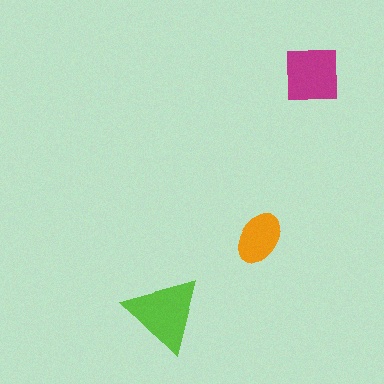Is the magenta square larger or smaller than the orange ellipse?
Larger.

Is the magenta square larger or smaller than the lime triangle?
Smaller.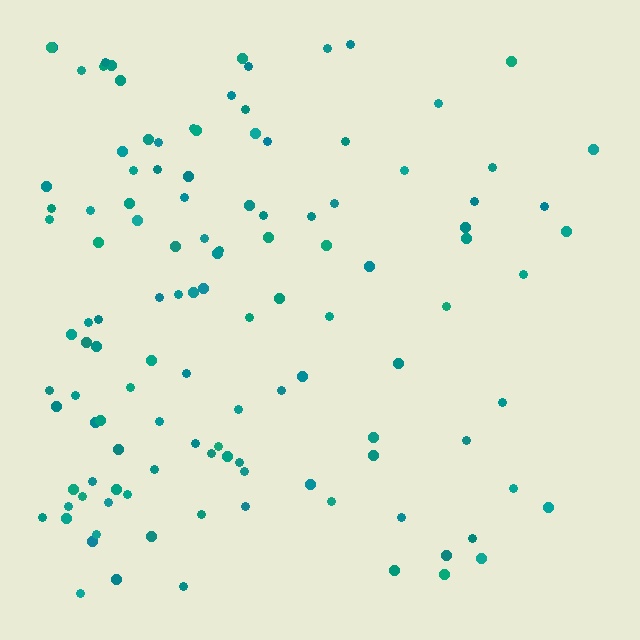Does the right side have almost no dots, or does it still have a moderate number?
Still a moderate number, just noticeably fewer than the left.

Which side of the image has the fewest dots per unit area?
The right.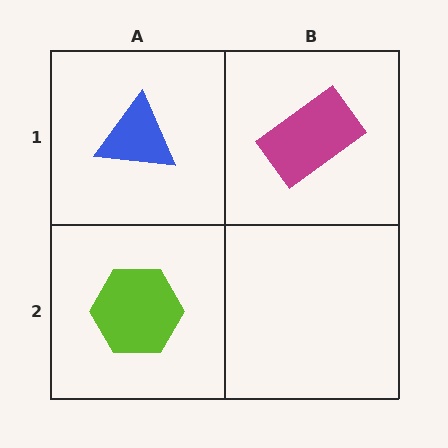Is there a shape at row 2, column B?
No, that cell is empty.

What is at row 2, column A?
A lime hexagon.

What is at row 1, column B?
A magenta rectangle.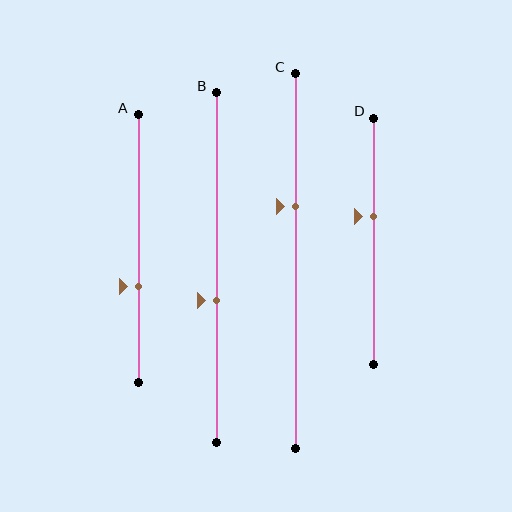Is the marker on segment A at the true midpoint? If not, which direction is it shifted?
No, the marker on segment A is shifted downward by about 14% of the segment length.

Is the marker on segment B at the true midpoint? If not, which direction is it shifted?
No, the marker on segment B is shifted downward by about 9% of the segment length.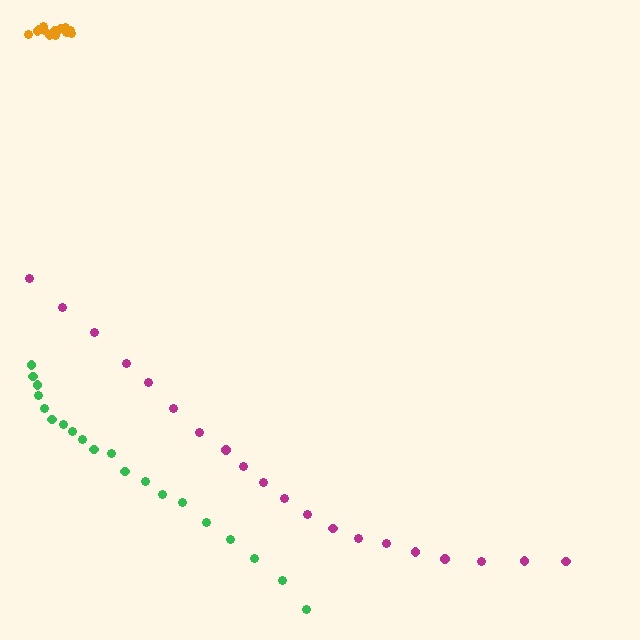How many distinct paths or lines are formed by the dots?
There are 3 distinct paths.